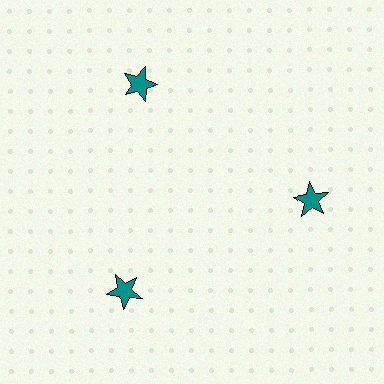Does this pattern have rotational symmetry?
Yes, this pattern has 3-fold rotational symmetry. It looks the same after rotating 120 degrees around the center.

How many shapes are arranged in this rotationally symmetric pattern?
There are 3 shapes, arranged in 3 groups of 1.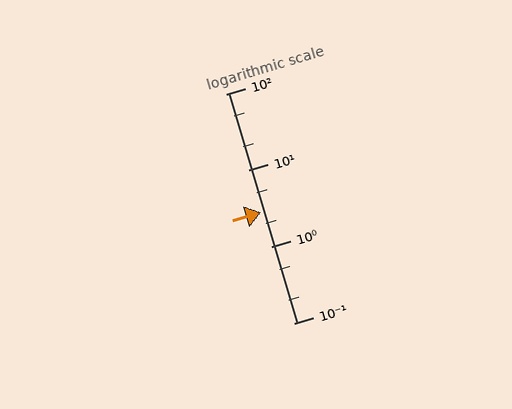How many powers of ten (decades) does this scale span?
The scale spans 3 decades, from 0.1 to 100.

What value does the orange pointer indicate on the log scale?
The pointer indicates approximately 2.8.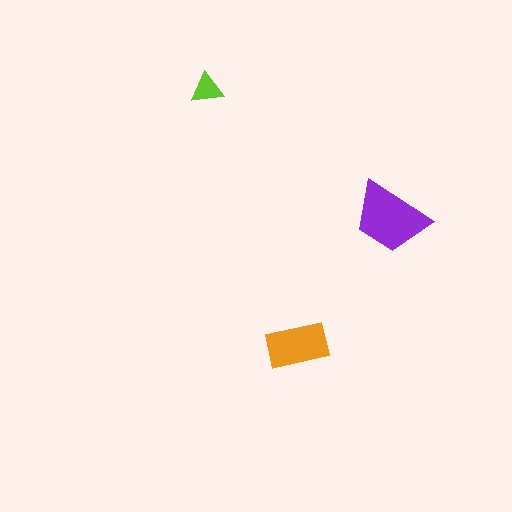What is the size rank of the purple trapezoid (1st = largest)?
1st.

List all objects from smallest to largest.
The lime triangle, the orange rectangle, the purple trapezoid.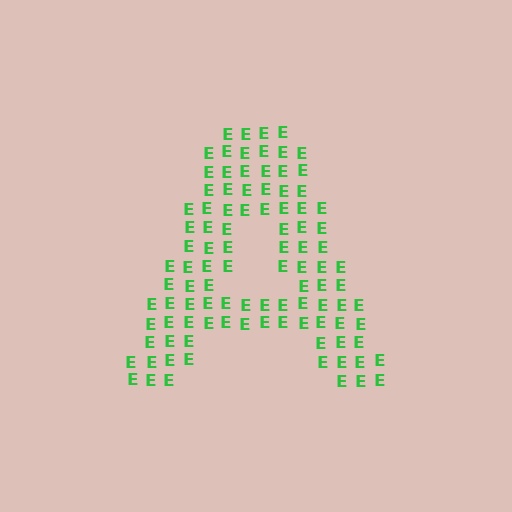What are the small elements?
The small elements are letter E's.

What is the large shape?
The large shape is the letter A.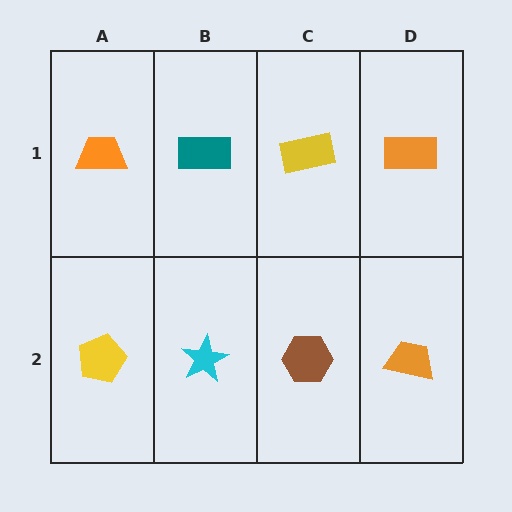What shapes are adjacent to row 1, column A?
A yellow pentagon (row 2, column A), a teal rectangle (row 1, column B).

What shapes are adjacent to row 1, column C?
A brown hexagon (row 2, column C), a teal rectangle (row 1, column B), an orange rectangle (row 1, column D).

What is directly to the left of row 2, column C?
A cyan star.